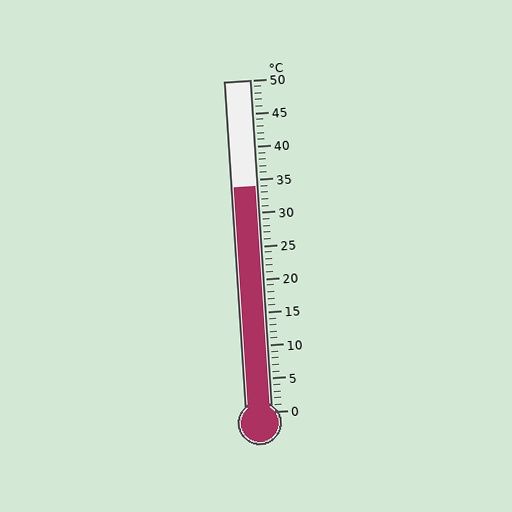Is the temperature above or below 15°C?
The temperature is above 15°C.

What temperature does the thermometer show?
The thermometer shows approximately 34°C.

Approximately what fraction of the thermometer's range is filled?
The thermometer is filled to approximately 70% of its range.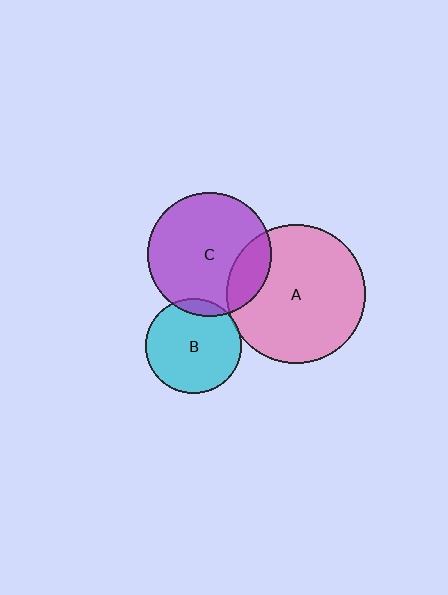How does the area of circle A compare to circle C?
Approximately 1.3 times.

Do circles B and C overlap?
Yes.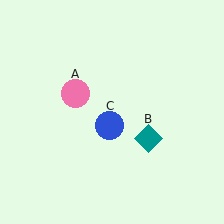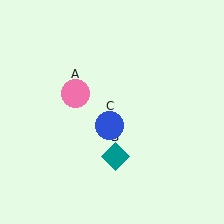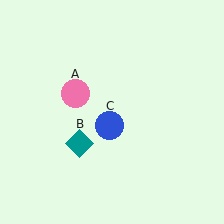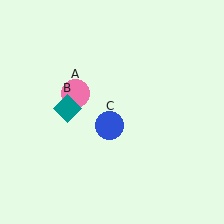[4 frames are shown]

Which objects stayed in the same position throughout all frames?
Pink circle (object A) and blue circle (object C) remained stationary.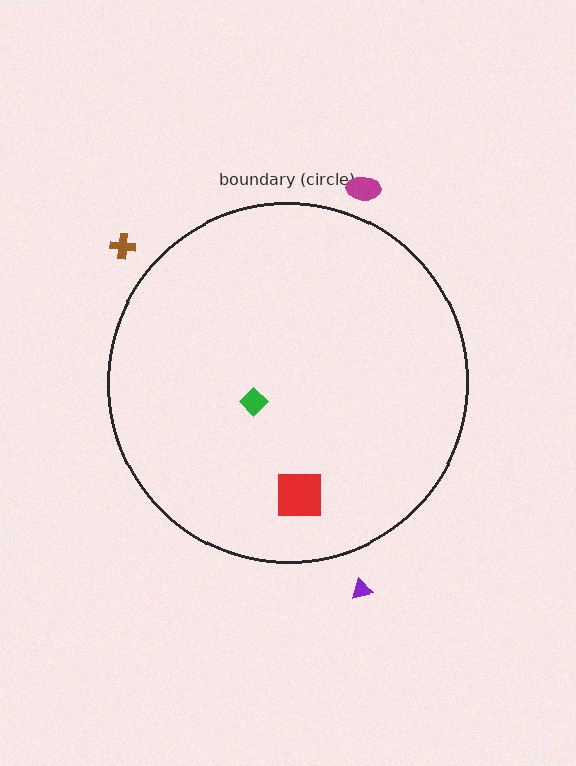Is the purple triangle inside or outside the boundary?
Outside.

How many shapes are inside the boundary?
2 inside, 3 outside.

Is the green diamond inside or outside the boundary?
Inside.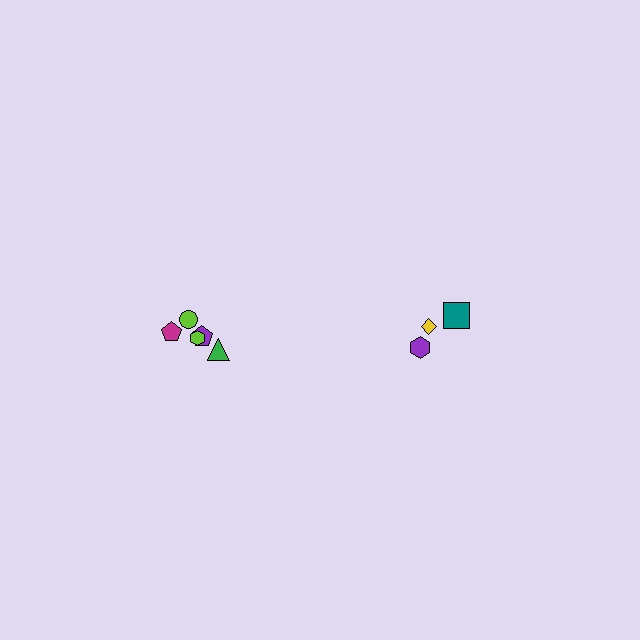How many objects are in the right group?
There are 3 objects.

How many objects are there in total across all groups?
There are 8 objects.